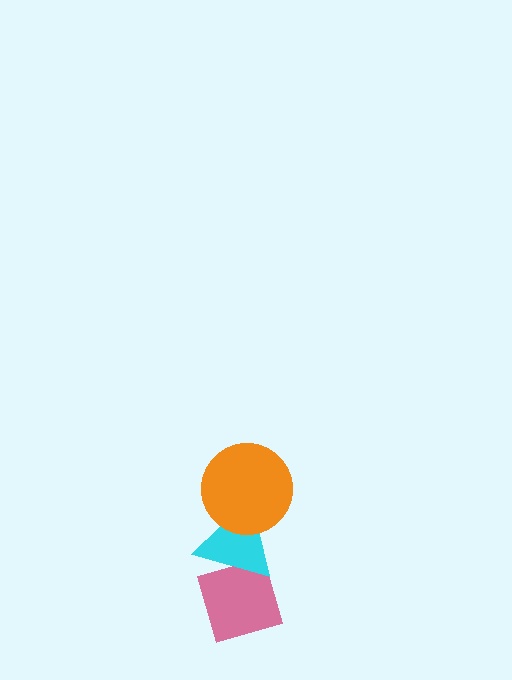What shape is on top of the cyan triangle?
The orange circle is on top of the cyan triangle.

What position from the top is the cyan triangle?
The cyan triangle is 2nd from the top.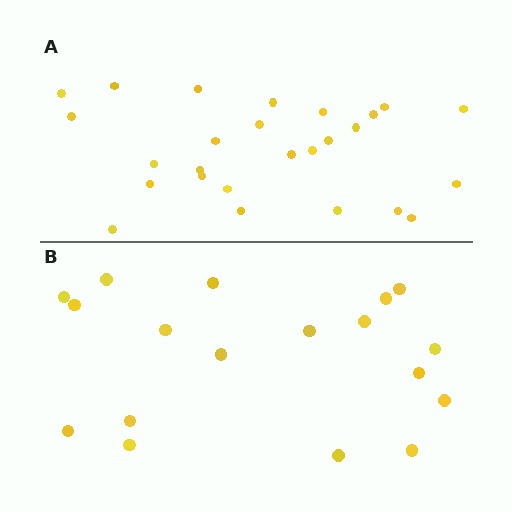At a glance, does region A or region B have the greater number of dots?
Region A (the top region) has more dots.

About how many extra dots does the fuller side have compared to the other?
Region A has roughly 8 or so more dots than region B.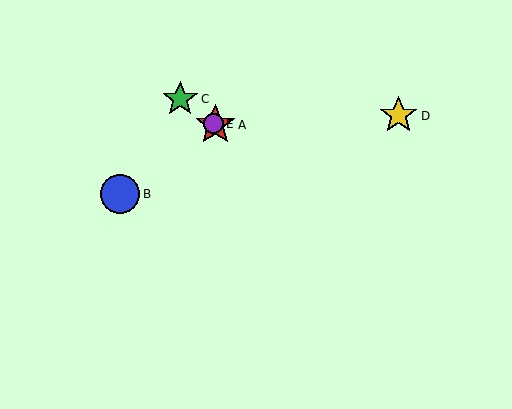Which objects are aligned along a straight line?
Objects A, C, E are aligned along a straight line.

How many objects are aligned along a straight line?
3 objects (A, C, E) are aligned along a straight line.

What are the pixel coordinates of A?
Object A is at (215, 125).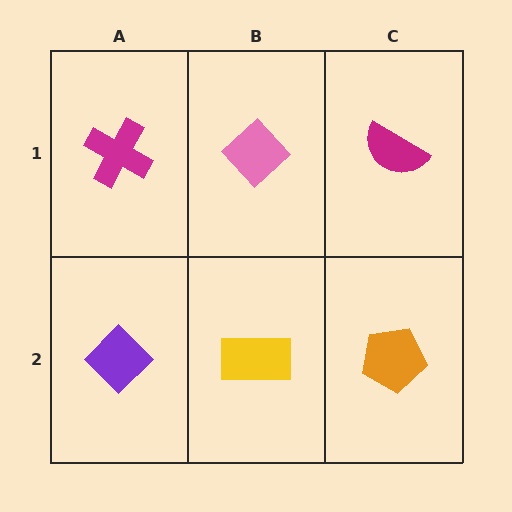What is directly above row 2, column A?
A magenta cross.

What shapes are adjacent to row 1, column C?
An orange pentagon (row 2, column C), a pink diamond (row 1, column B).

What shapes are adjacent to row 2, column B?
A pink diamond (row 1, column B), a purple diamond (row 2, column A), an orange pentagon (row 2, column C).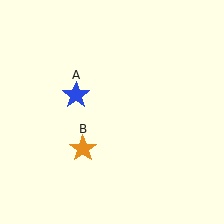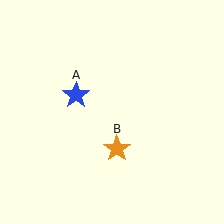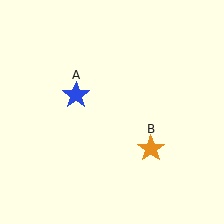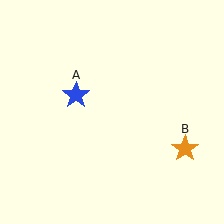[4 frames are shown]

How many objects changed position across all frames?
1 object changed position: orange star (object B).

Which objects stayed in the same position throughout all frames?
Blue star (object A) remained stationary.